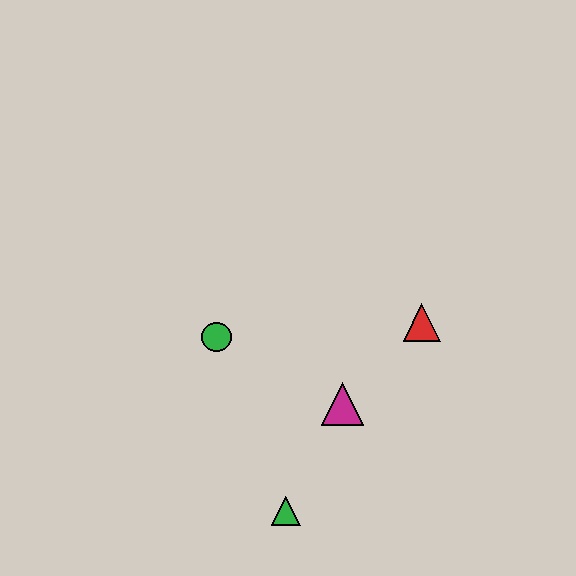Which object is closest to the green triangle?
The magenta triangle is closest to the green triangle.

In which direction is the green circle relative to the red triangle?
The green circle is to the left of the red triangle.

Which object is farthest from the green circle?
The red triangle is farthest from the green circle.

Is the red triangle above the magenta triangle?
Yes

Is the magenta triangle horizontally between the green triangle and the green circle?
No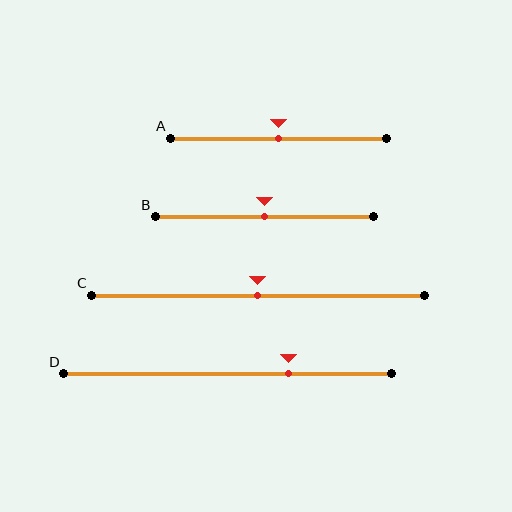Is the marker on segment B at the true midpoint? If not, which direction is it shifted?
Yes, the marker on segment B is at the true midpoint.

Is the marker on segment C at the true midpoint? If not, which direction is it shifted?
Yes, the marker on segment C is at the true midpoint.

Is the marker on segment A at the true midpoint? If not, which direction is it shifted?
Yes, the marker on segment A is at the true midpoint.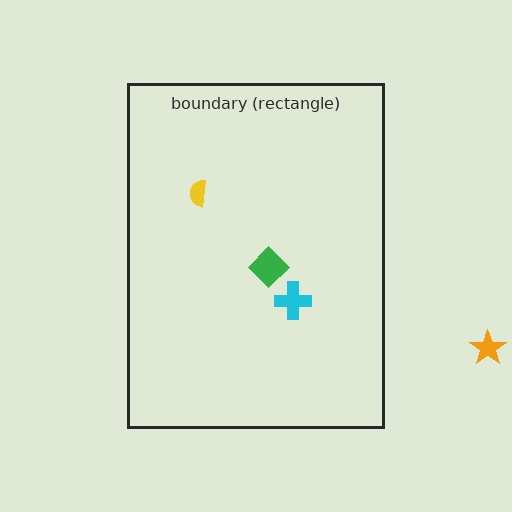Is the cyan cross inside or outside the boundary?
Inside.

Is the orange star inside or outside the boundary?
Outside.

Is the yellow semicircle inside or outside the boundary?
Inside.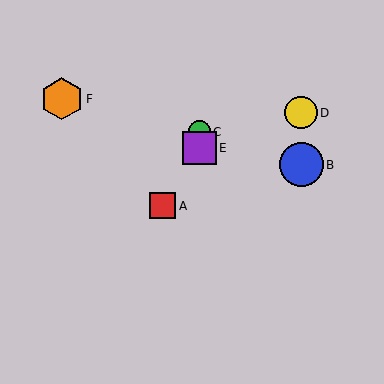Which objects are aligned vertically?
Objects C, E are aligned vertically.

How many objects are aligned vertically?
2 objects (C, E) are aligned vertically.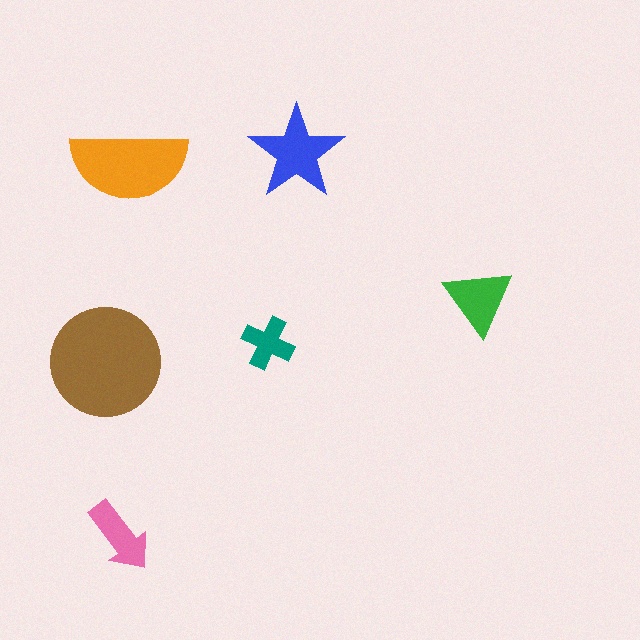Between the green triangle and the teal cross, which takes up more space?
The green triangle.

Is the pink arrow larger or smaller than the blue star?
Smaller.